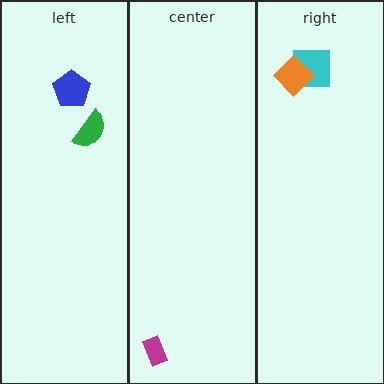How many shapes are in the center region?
1.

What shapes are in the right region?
The cyan square, the orange diamond.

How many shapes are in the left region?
2.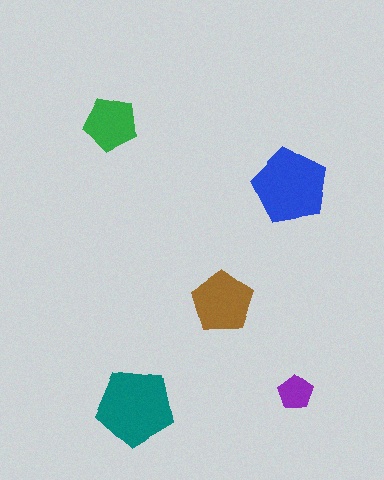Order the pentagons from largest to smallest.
the teal one, the blue one, the brown one, the green one, the purple one.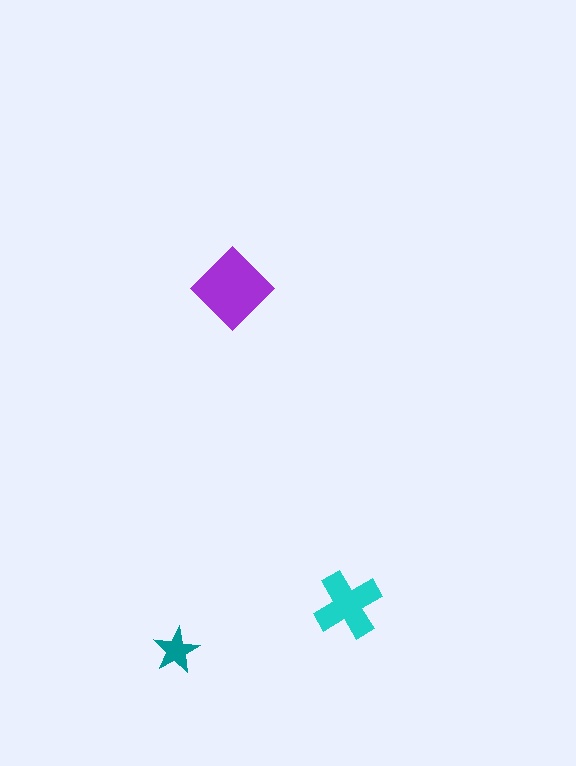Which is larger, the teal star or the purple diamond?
The purple diamond.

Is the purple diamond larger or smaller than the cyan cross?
Larger.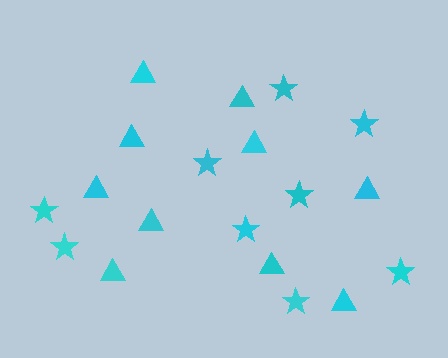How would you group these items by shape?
There are 2 groups: one group of triangles (10) and one group of stars (9).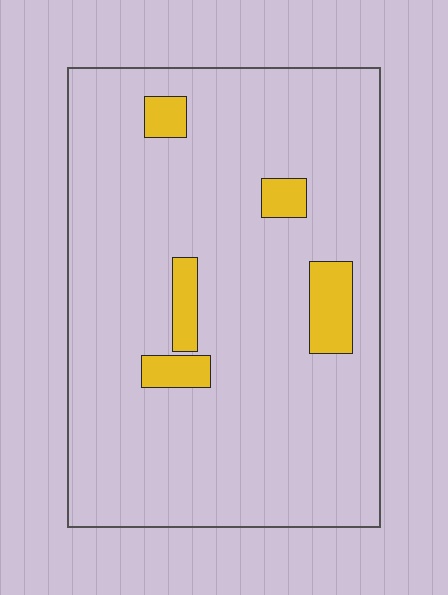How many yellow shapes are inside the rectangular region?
5.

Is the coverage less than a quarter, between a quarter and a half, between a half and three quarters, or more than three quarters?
Less than a quarter.